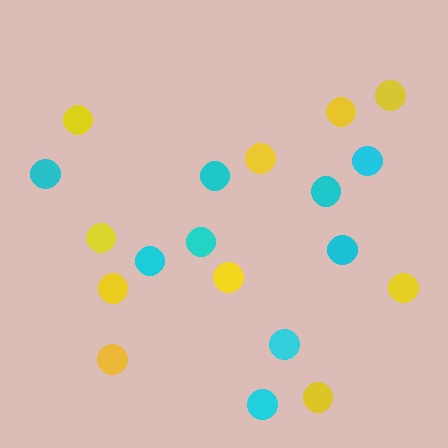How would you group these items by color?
There are 2 groups: one group of cyan circles (9) and one group of yellow circles (10).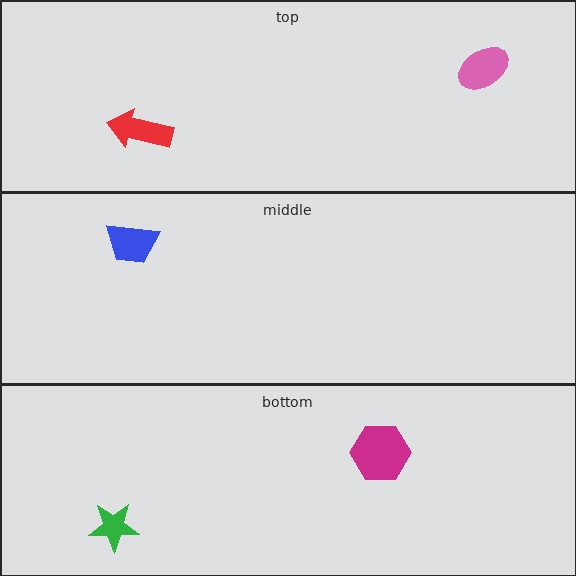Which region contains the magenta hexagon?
The bottom region.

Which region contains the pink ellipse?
The top region.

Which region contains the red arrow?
The top region.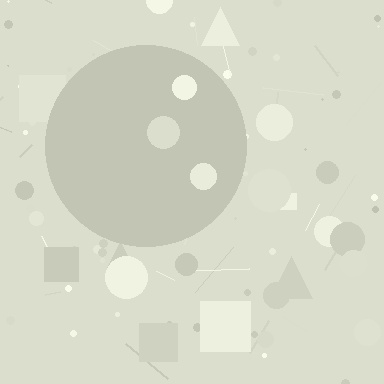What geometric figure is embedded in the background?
A circle is embedded in the background.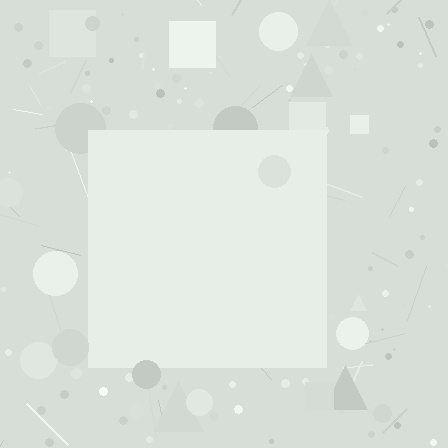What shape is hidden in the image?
A square is hidden in the image.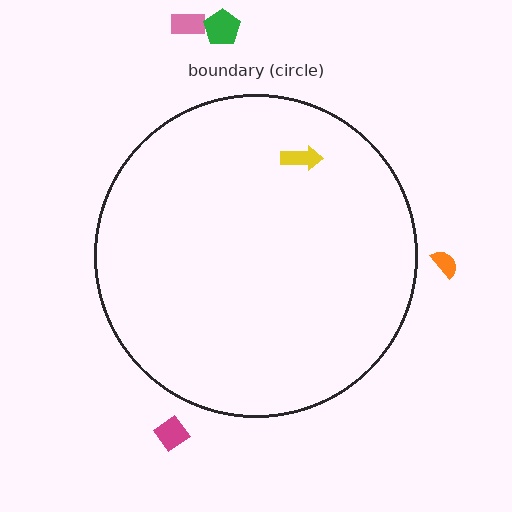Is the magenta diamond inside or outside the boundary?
Outside.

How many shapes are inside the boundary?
1 inside, 4 outside.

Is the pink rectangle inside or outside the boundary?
Outside.